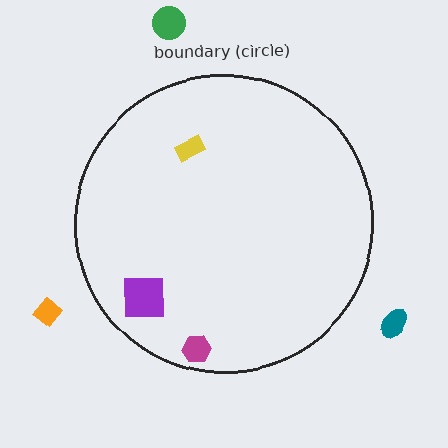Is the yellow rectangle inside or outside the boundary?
Inside.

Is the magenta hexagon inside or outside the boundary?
Inside.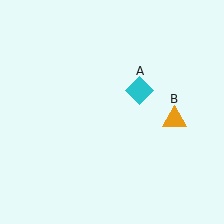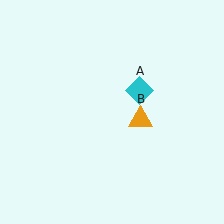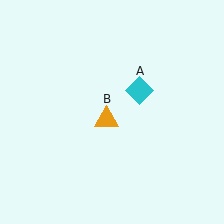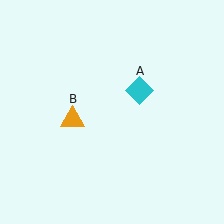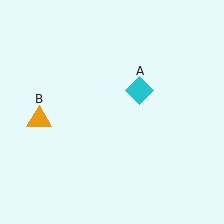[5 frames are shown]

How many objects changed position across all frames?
1 object changed position: orange triangle (object B).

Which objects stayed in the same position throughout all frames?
Cyan diamond (object A) remained stationary.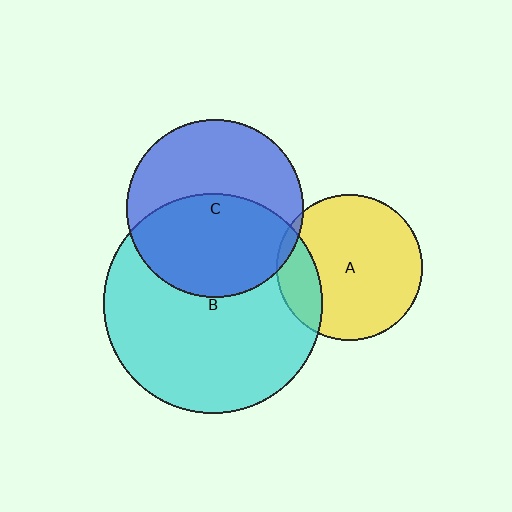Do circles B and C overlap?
Yes.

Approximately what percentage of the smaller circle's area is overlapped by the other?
Approximately 50%.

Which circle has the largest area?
Circle B (cyan).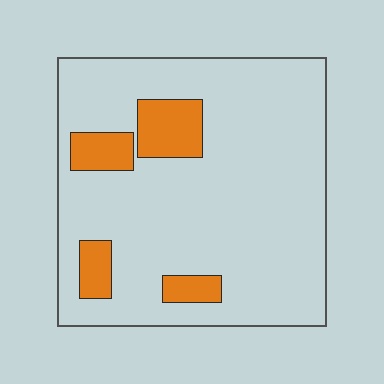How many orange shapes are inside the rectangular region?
4.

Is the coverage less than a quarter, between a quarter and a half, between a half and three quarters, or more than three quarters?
Less than a quarter.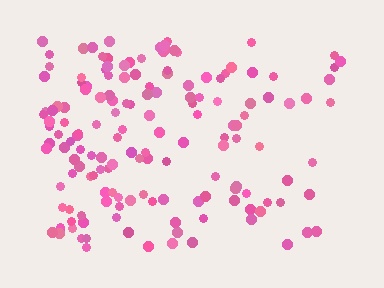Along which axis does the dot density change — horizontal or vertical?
Horizontal.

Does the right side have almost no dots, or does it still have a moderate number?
Still a moderate number, just noticeably fewer than the left.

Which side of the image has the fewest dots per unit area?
The right.